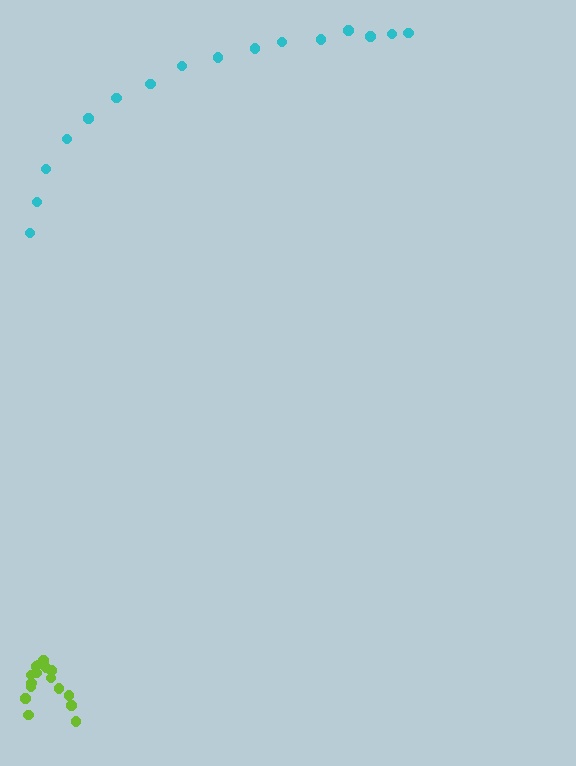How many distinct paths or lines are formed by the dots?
There are 2 distinct paths.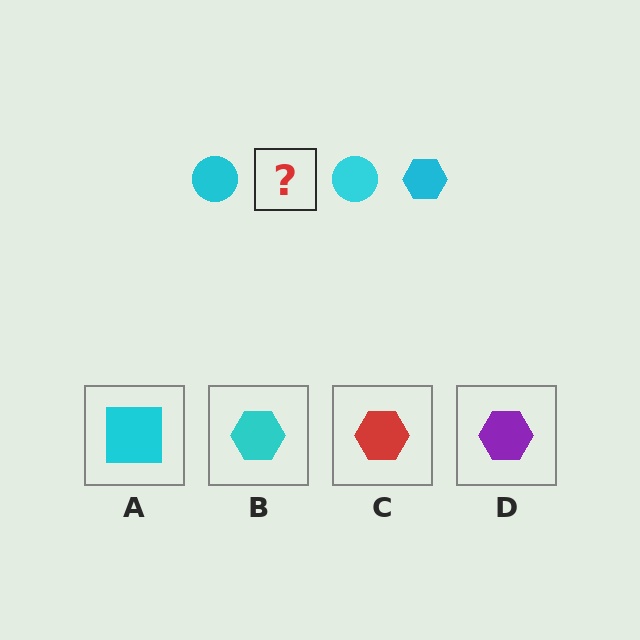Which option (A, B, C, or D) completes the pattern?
B.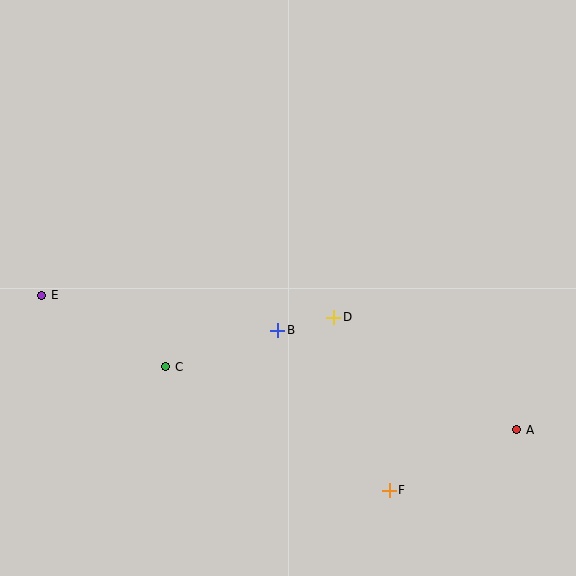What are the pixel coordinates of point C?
Point C is at (166, 367).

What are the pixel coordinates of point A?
Point A is at (517, 430).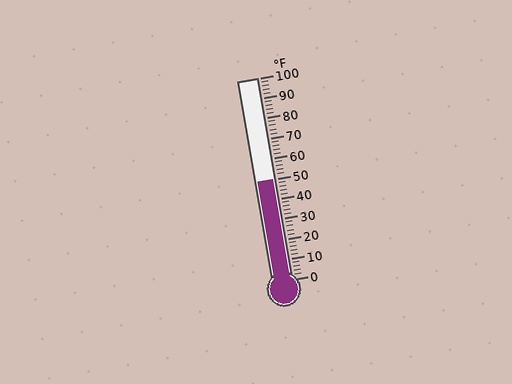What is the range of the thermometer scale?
The thermometer scale ranges from 0°F to 100°F.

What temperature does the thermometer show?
The thermometer shows approximately 50°F.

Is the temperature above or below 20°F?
The temperature is above 20°F.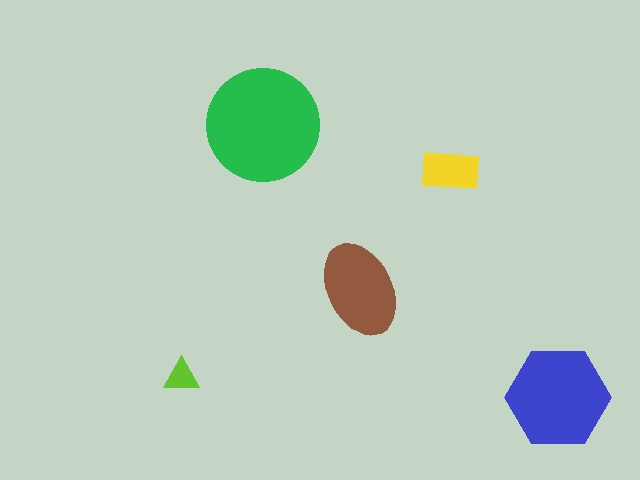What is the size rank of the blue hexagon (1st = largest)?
2nd.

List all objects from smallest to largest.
The lime triangle, the yellow rectangle, the brown ellipse, the blue hexagon, the green circle.